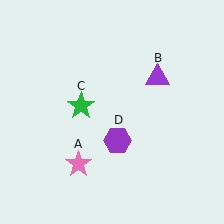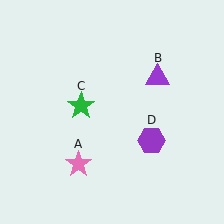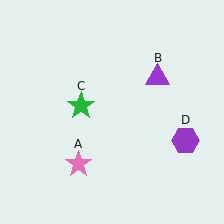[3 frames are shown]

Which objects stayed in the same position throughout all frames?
Pink star (object A) and purple triangle (object B) and green star (object C) remained stationary.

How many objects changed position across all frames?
1 object changed position: purple hexagon (object D).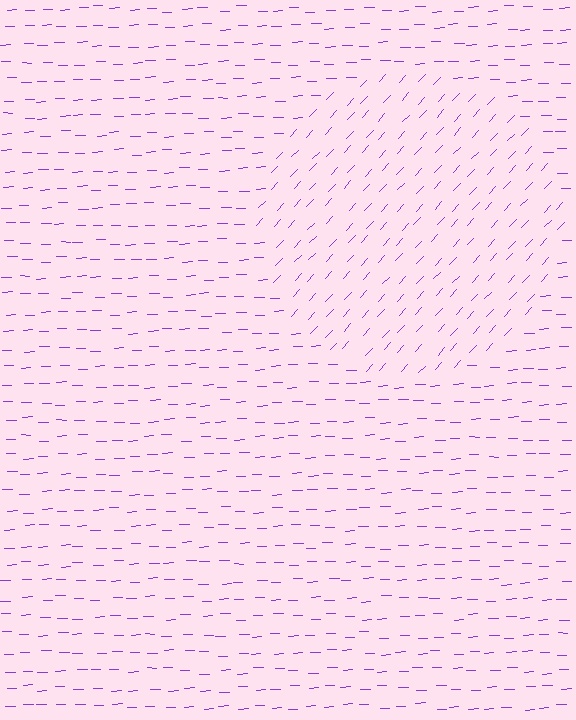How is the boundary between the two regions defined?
The boundary is defined purely by a change in line orientation (approximately 45 degrees difference). All lines are the same color and thickness.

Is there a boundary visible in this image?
Yes, there is a texture boundary formed by a change in line orientation.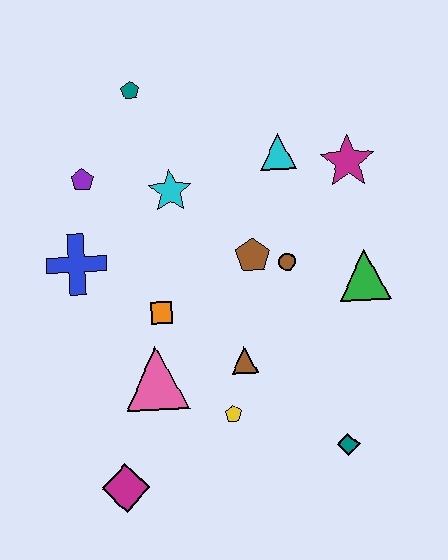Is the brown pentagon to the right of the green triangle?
No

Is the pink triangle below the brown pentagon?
Yes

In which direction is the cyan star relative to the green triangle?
The cyan star is to the left of the green triangle.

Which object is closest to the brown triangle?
The yellow pentagon is closest to the brown triangle.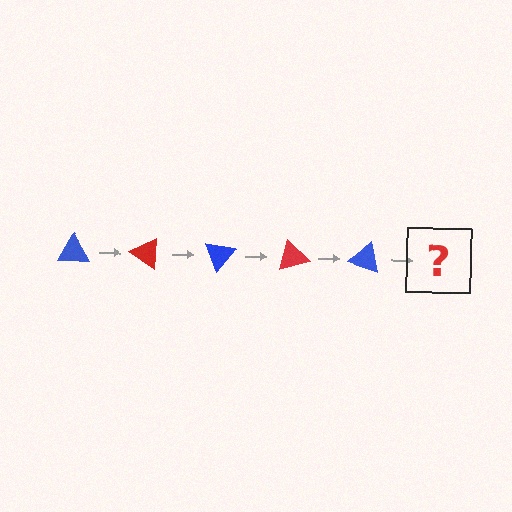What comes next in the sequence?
The next element should be a red triangle, rotated 175 degrees from the start.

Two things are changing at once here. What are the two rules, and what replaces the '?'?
The two rules are that it rotates 35 degrees each step and the color cycles through blue and red. The '?' should be a red triangle, rotated 175 degrees from the start.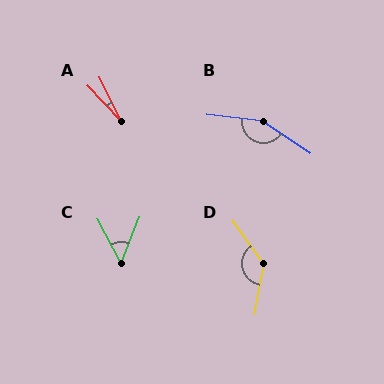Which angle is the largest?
B, at approximately 152 degrees.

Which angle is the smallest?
A, at approximately 17 degrees.